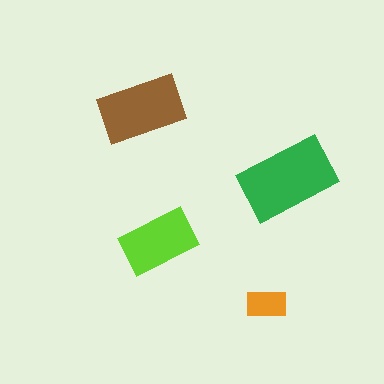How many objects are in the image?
There are 4 objects in the image.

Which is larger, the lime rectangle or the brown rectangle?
The brown one.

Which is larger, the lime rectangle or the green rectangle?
The green one.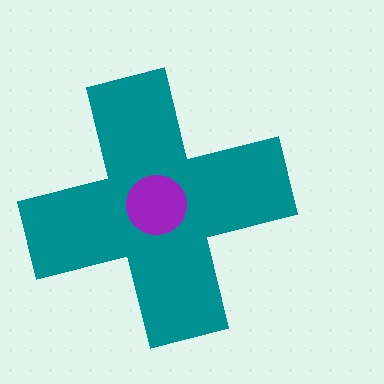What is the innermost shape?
The purple circle.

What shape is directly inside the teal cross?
The purple circle.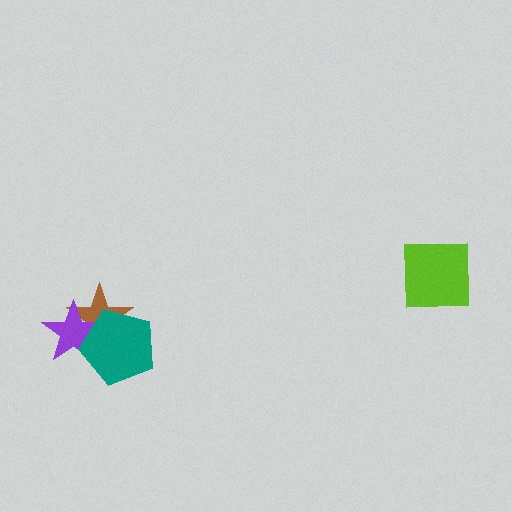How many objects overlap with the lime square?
0 objects overlap with the lime square.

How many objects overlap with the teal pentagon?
2 objects overlap with the teal pentagon.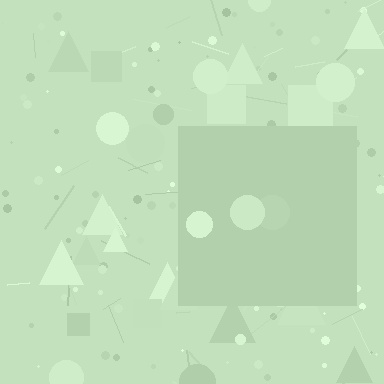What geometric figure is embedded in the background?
A square is embedded in the background.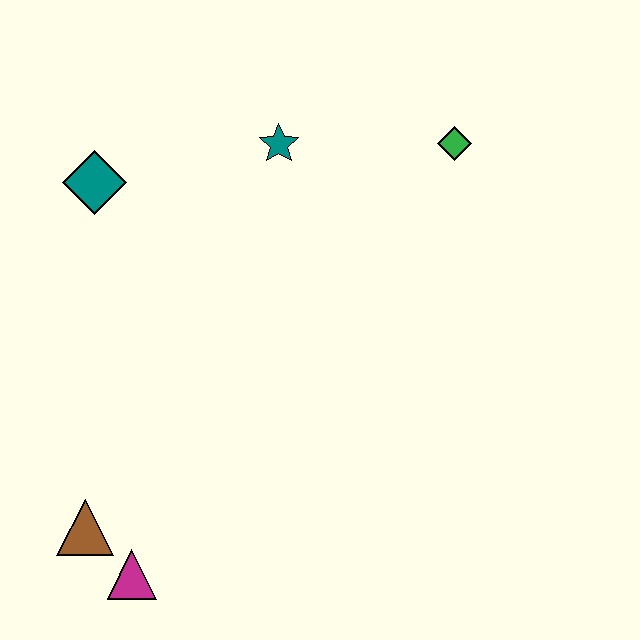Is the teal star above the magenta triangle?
Yes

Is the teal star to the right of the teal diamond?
Yes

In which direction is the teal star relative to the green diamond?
The teal star is to the left of the green diamond.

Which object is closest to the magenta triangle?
The brown triangle is closest to the magenta triangle.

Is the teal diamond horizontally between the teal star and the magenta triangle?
No